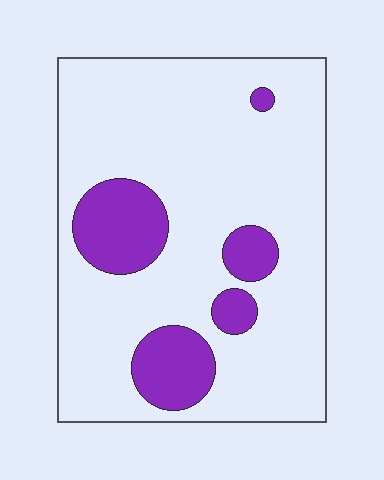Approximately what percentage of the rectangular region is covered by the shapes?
Approximately 20%.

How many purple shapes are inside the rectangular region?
5.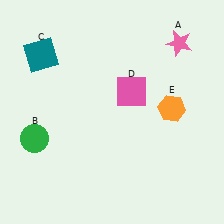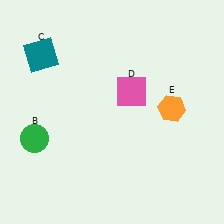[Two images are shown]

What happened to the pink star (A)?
The pink star (A) was removed in Image 2. It was in the top-right area of Image 1.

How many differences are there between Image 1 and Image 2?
There is 1 difference between the two images.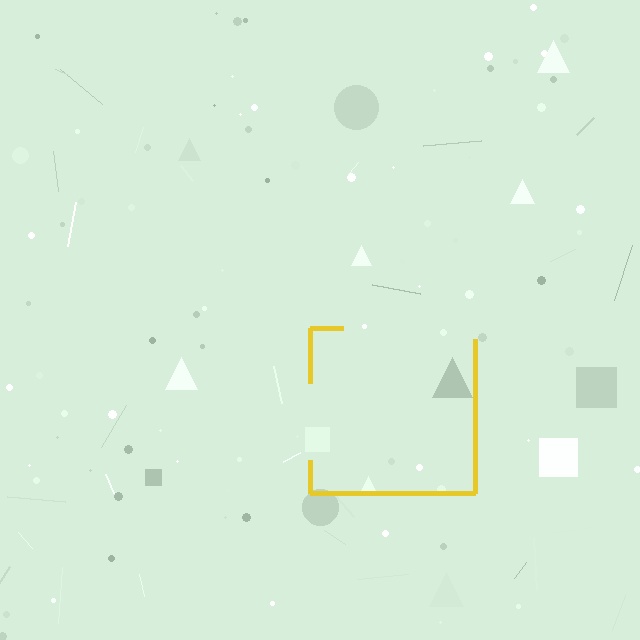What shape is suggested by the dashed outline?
The dashed outline suggests a square.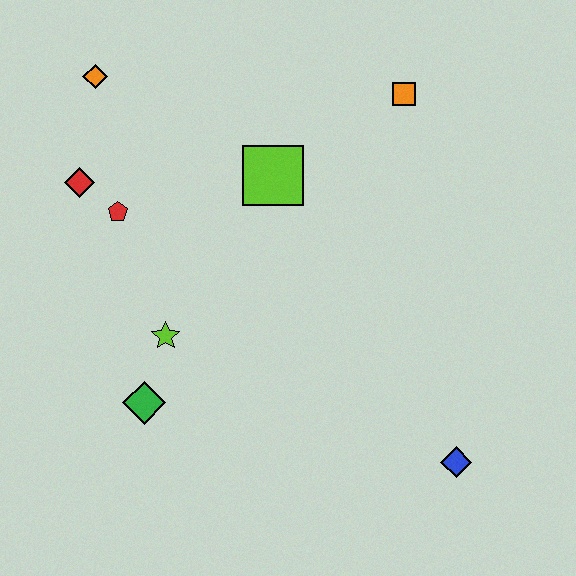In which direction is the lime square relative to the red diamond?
The lime square is to the right of the red diamond.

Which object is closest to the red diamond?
The red pentagon is closest to the red diamond.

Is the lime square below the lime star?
No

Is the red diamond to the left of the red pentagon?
Yes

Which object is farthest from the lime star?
The orange square is farthest from the lime star.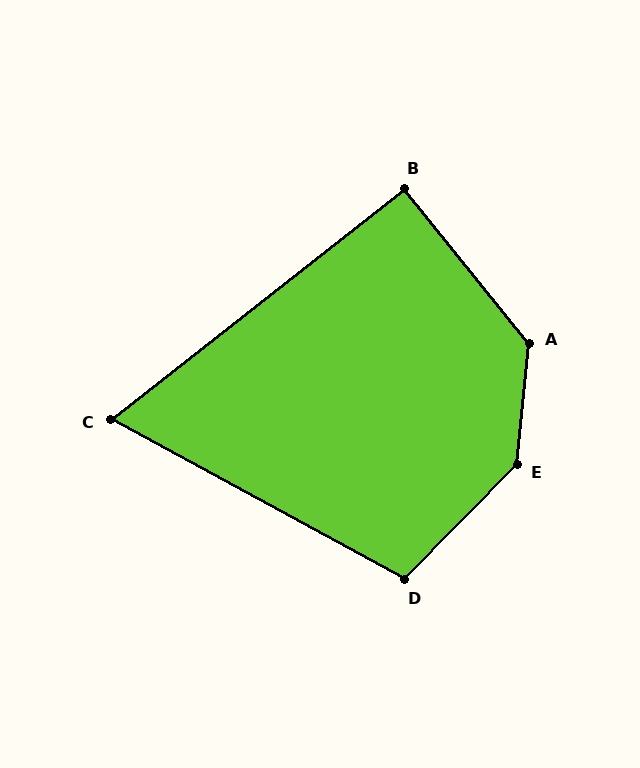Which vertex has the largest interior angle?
E, at approximately 141 degrees.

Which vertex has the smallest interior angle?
C, at approximately 67 degrees.